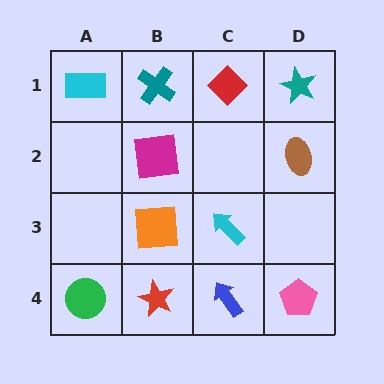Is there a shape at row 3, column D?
No, that cell is empty.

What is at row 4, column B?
A red star.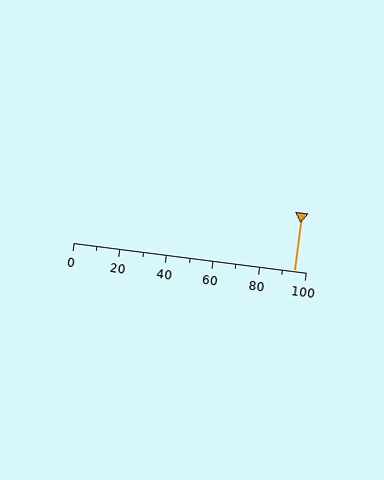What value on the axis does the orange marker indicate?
The marker indicates approximately 95.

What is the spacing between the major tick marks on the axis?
The major ticks are spaced 20 apart.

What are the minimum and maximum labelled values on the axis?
The axis runs from 0 to 100.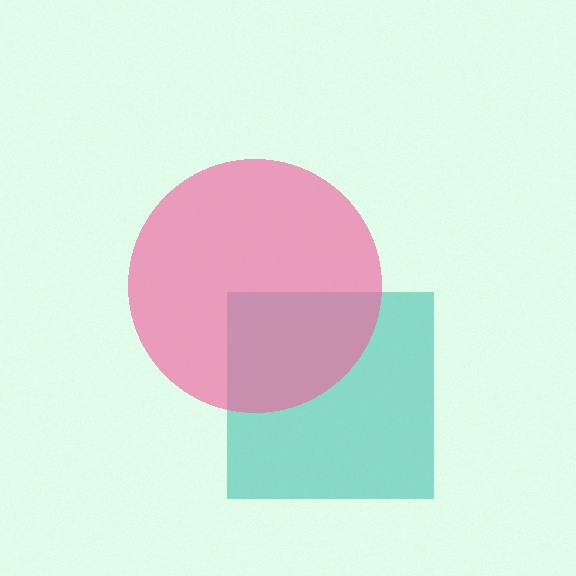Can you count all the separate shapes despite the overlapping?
Yes, there are 2 separate shapes.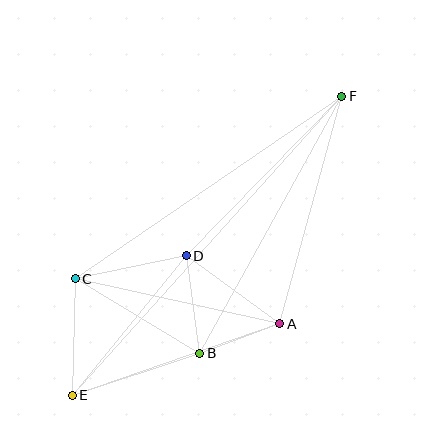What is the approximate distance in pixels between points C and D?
The distance between C and D is approximately 113 pixels.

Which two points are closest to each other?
Points A and B are closest to each other.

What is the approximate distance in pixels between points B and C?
The distance between B and C is approximately 145 pixels.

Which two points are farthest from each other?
Points E and F are farthest from each other.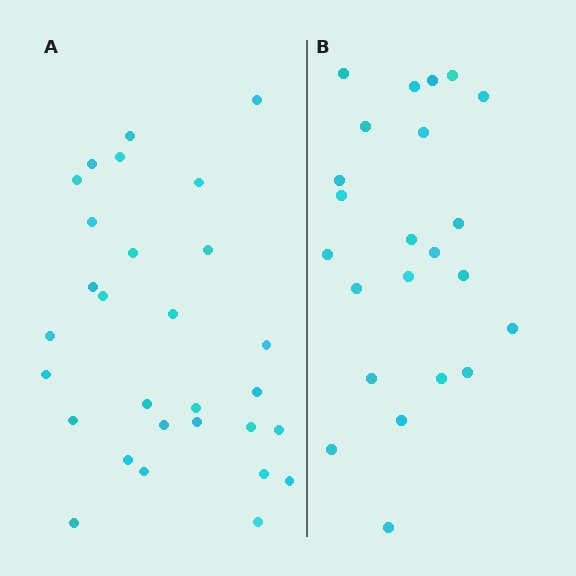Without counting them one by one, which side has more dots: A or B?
Region A (the left region) has more dots.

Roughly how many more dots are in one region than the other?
Region A has about 6 more dots than region B.